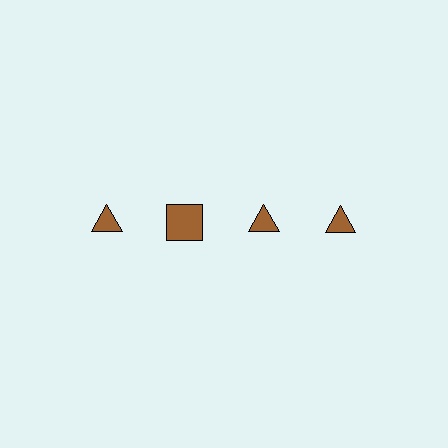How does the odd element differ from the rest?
It has a different shape: square instead of triangle.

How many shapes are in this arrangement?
There are 4 shapes arranged in a grid pattern.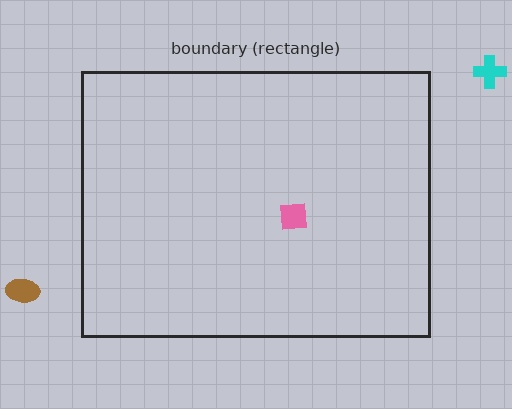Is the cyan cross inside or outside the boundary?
Outside.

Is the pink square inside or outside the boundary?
Inside.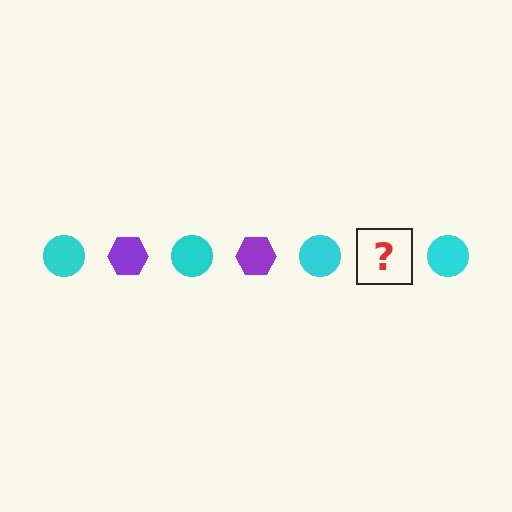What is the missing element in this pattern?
The missing element is a purple hexagon.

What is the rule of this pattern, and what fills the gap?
The rule is that the pattern alternates between cyan circle and purple hexagon. The gap should be filled with a purple hexagon.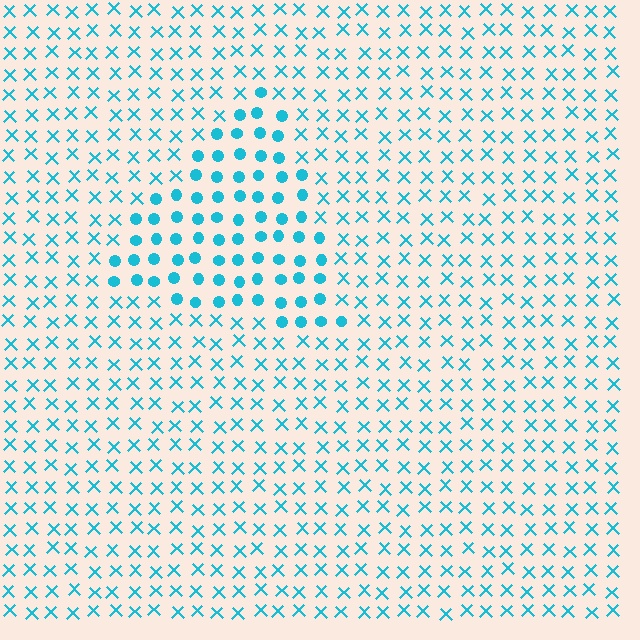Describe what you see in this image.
The image is filled with small cyan elements arranged in a uniform grid. A triangle-shaped region contains circles, while the surrounding area contains X marks. The boundary is defined purely by the change in element shape.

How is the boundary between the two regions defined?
The boundary is defined by a change in element shape: circles inside vs. X marks outside. All elements share the same color and spacing.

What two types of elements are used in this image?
The image uses circles inside the triangle region and X marks outside it.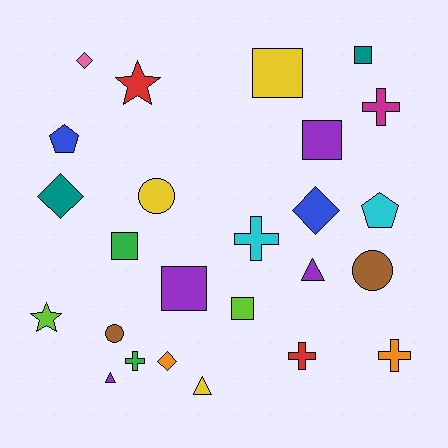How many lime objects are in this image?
There are 2 lime objects.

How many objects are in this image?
There are 25 objects.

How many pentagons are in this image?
There are 2 pentagons.